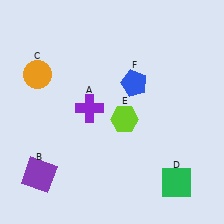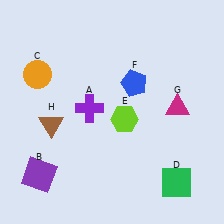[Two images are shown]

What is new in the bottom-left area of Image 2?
A brown triangle (H) was added in the bottom-left area of Image 2.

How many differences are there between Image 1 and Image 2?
There are 2 differences between the two images.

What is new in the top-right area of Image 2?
A magenta triangle (G) was added in the top-right area of Image 2.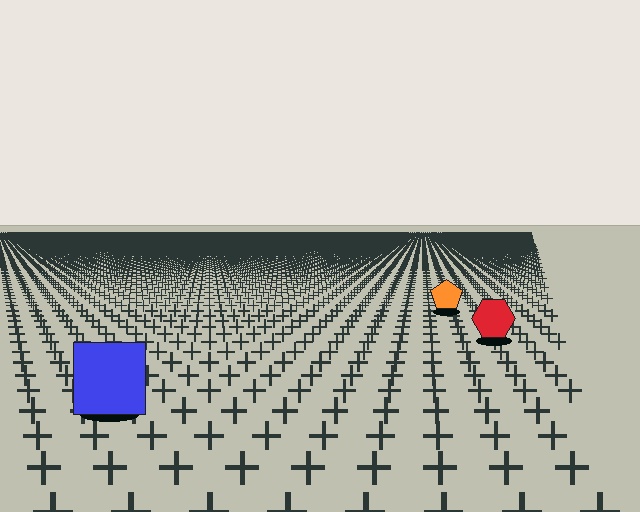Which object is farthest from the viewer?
The orange pentagon is farthest from the viewer. It appears smaller and the ground texture around it is denser.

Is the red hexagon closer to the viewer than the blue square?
No. The blue square is closer — you can tell from the texture gradient: the ground texture is coarser near it.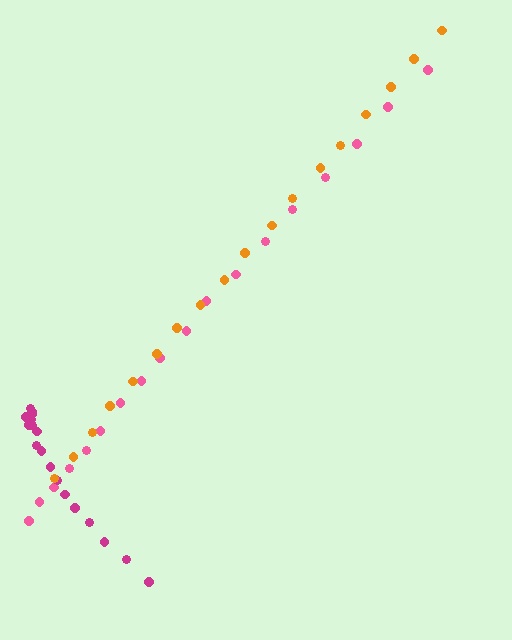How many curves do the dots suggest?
There are 3 distinct paths.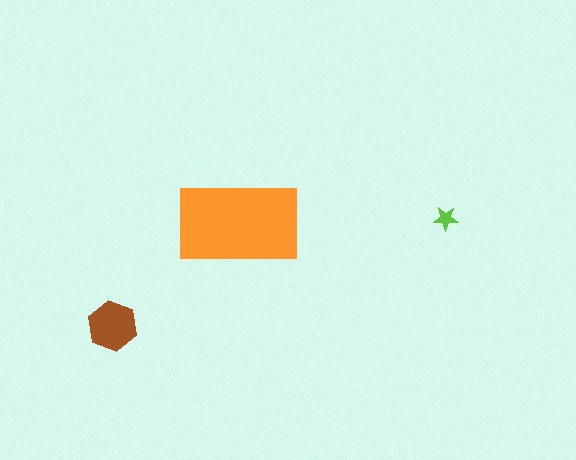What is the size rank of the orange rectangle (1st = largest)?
1st.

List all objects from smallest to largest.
The lime star, the brown hexagon, the orange rectangle.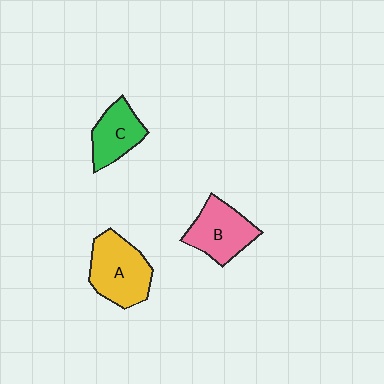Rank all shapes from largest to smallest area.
From largest to smallest: A (yellow), B (pink), C (green).